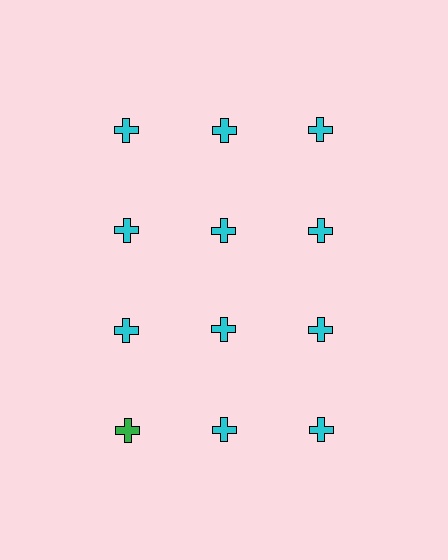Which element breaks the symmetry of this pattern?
The green cross in the fourth row, leftmost column breaks the symmetry. All other shapes are cyan crosses.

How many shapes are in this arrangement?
There are 12 shapes arranged in a grid pattern.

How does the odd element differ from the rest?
It has a different color: green instead of cyan.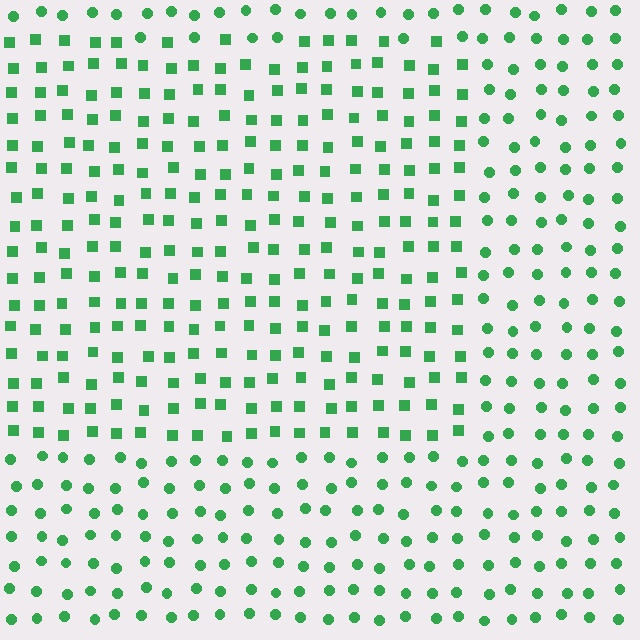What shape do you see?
I see a rectangle.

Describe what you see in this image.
The image is filled with small green elements arranged in a uniform grid. A rectangle-shaped region contains squares, while the surrounding area contains circles. The boundary is defined purely by the change in element shape.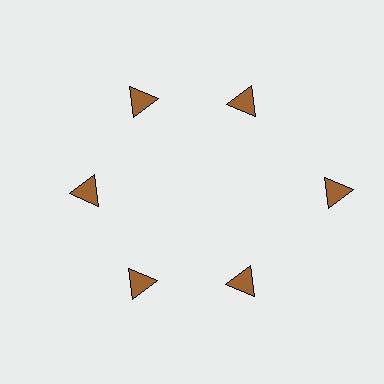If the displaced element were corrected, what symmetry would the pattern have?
It would have 6-fold rotational symmetry — the pattern would map onto itself every 60 degrees.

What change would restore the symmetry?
The symmetry would be restored by moving it inward, back onto the ring so that all 6 triangles sit at equal angles and equal distance from the center.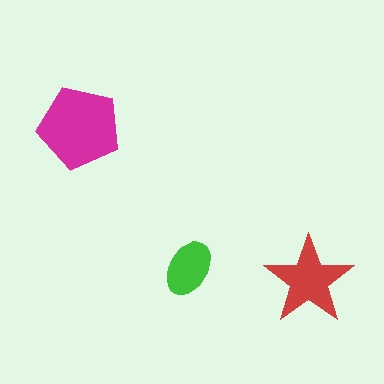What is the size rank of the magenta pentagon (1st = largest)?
1st.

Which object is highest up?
The magenta pentagon is topmost.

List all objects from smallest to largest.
The green ellipse, the red star, the magenta pentagon.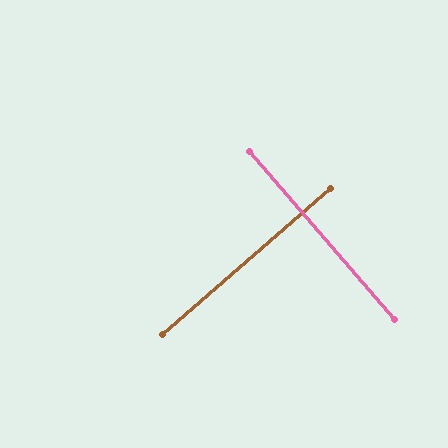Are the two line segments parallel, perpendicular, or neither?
Perpendicular — they meet at approximately 90°.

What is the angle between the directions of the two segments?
Approximately 90 degrees.